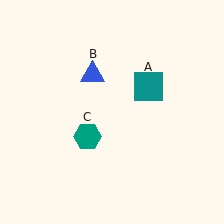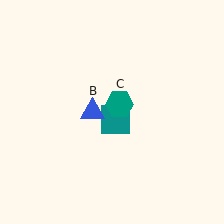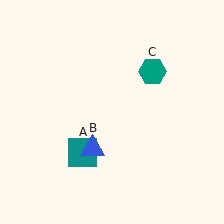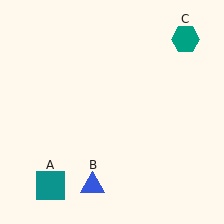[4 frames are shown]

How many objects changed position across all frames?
3 objects changed position: teal square (object A), blue triangle (object B), teal hexagon (object C).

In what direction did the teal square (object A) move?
The teal square (object A) moved down and to the left.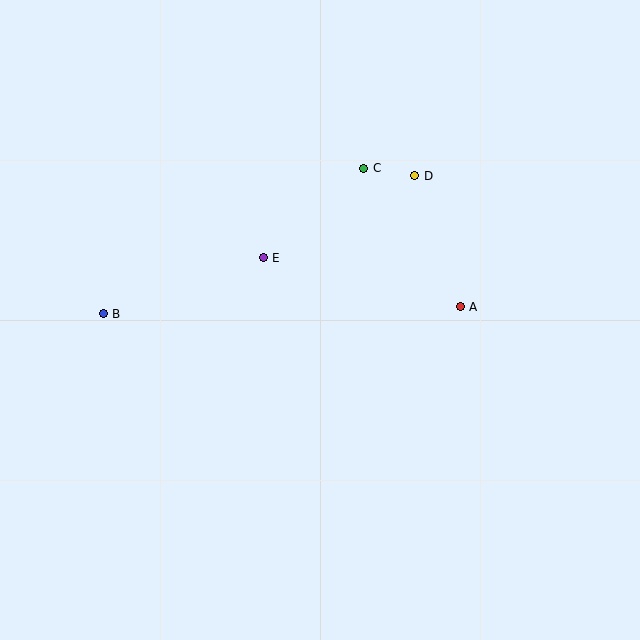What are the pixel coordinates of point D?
Point D is at (415, 176).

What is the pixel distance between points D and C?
The distance between D and C is 51 pixels.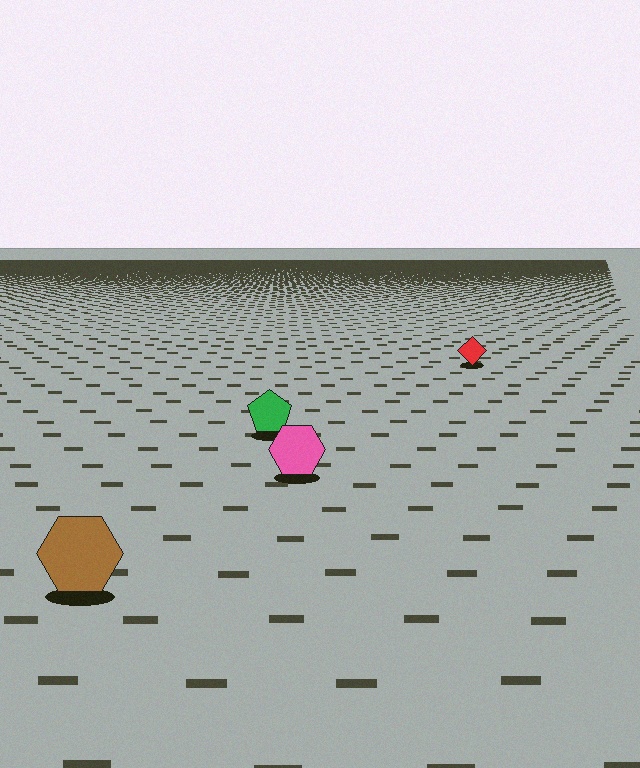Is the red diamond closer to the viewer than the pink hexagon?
No. The pink hexagon is closer — you can tell from the texture gradient: the ground texture is coarser near it.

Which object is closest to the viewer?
The brown hexagon is closest. The texture marks near it are larger and more spread out.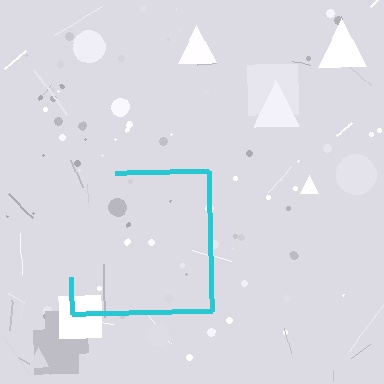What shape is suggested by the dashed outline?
The dashed outline suggests a square.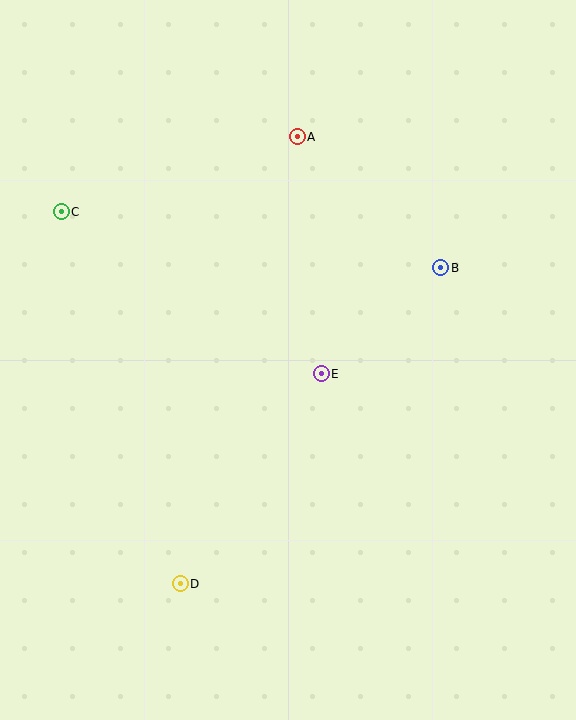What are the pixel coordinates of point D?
Point D is at (180, 584).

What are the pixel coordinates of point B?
Point B is at (441, 268).